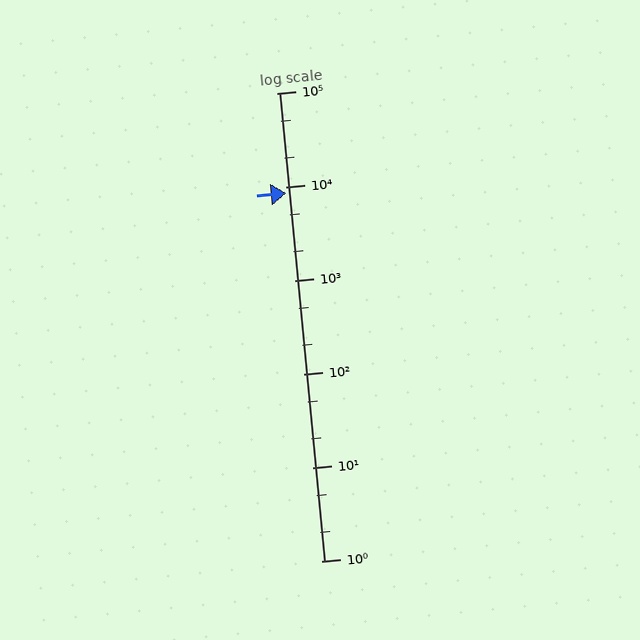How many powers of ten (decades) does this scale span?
The scale spans 5 decades, from 1 to 100000.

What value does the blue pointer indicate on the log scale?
The pointer indicates approximately 8600.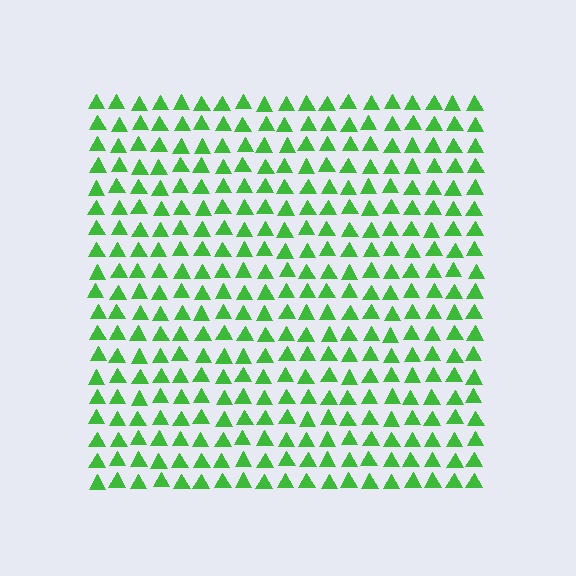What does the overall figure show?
The overall figure shows a square.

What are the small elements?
The small elements are triangles.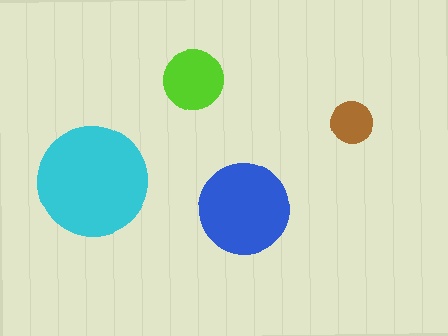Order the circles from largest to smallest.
the cyan one, the blue one, the lime one, the brown one.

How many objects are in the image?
There are 4 objects in the image.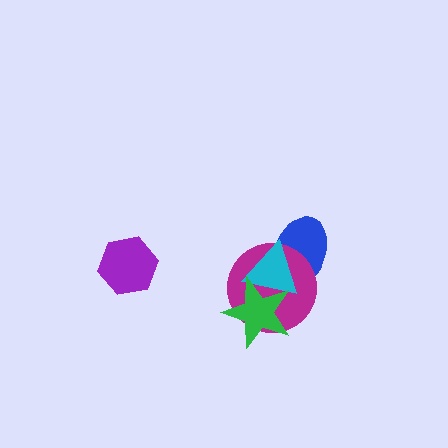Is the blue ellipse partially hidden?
Yes, it is partially covered by another shape.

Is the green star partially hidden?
No, no other shape covers it.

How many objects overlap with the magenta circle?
3 objects overlap with the magenta circle.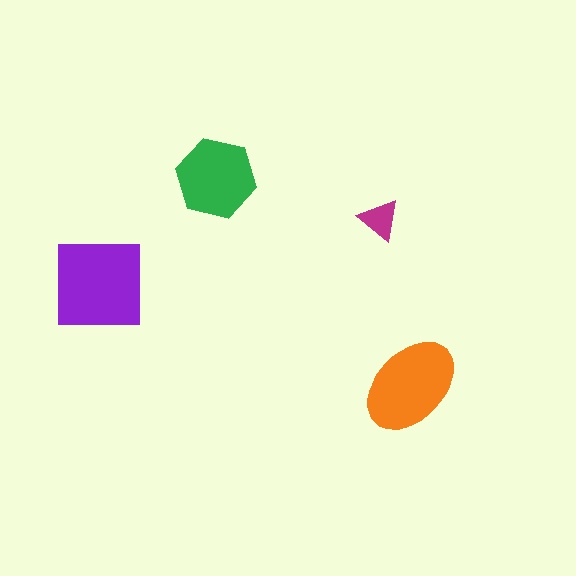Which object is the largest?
The purple square.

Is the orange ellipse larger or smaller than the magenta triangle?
Larger.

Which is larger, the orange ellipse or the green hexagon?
The orange ellipse.